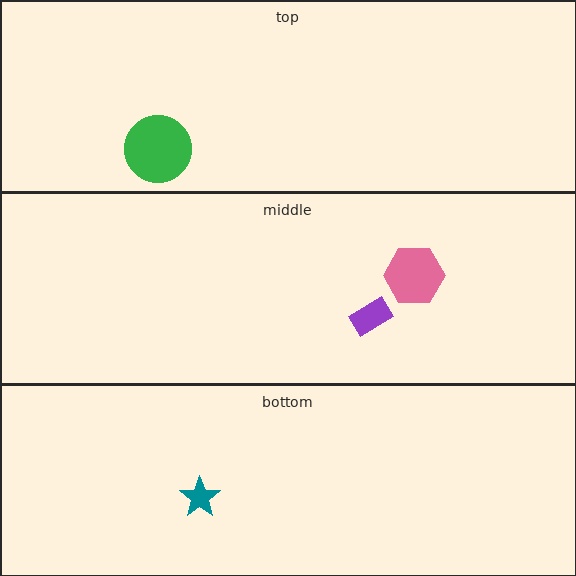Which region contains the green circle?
The top region.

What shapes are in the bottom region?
The teal star.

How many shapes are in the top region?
1.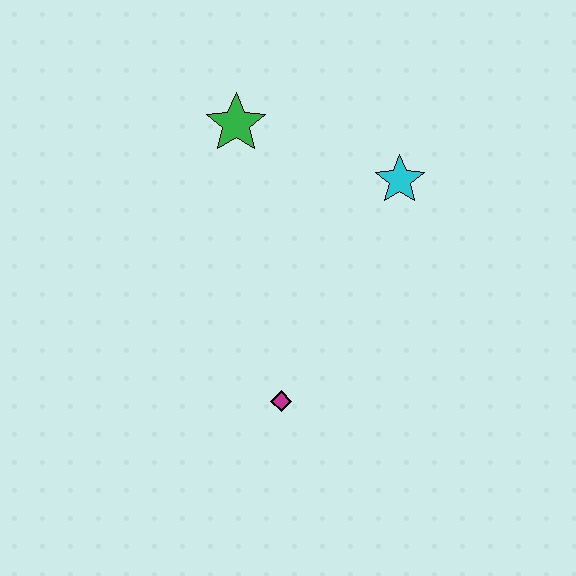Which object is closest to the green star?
The cyan star is closest to the green star.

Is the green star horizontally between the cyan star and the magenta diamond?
No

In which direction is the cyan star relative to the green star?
The cyan star is to the right of the green star.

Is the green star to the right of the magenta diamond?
No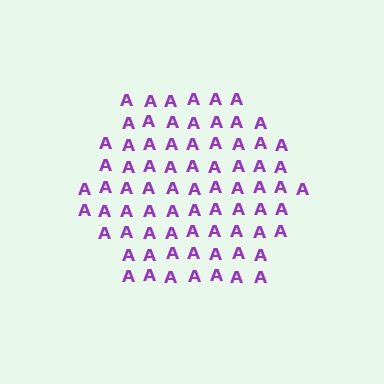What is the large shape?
The large shape is a hexagon.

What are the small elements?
The small elements are letter A's.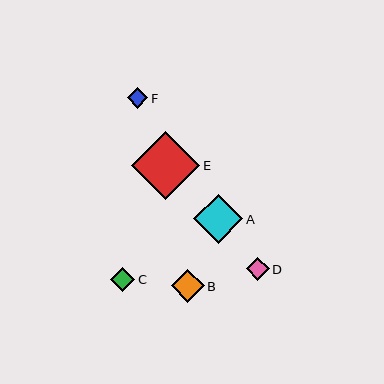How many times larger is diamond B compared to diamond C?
Diamond B is approximately 1.4 times the size of diamond C.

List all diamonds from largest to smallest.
From largest to smallest: E, A, B, C, D, F.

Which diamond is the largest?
Diamond E is the largest with a size of approximately 68 pixels.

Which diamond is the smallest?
Diamond F is the smallest with a size of approximately 21 pixels.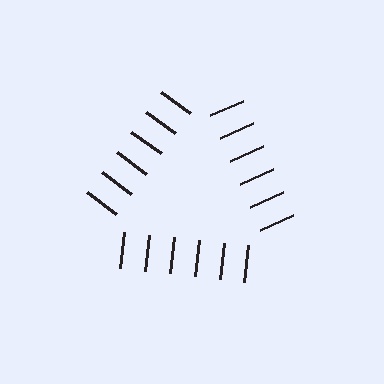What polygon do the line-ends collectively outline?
An illusory triangle — the line segments terminate on its edges but no continuous stroke is drawn.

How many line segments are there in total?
18 — 6 along each of the 3 edges.